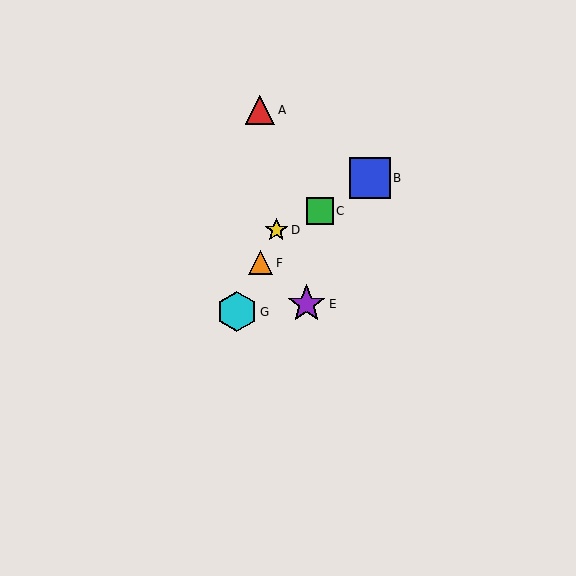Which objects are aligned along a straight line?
Objects D, F, G are aligned along a straight line.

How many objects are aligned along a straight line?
3 objects (D, F, G) are aligned along a straight line.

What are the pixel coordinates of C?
Object C is at (320, 211).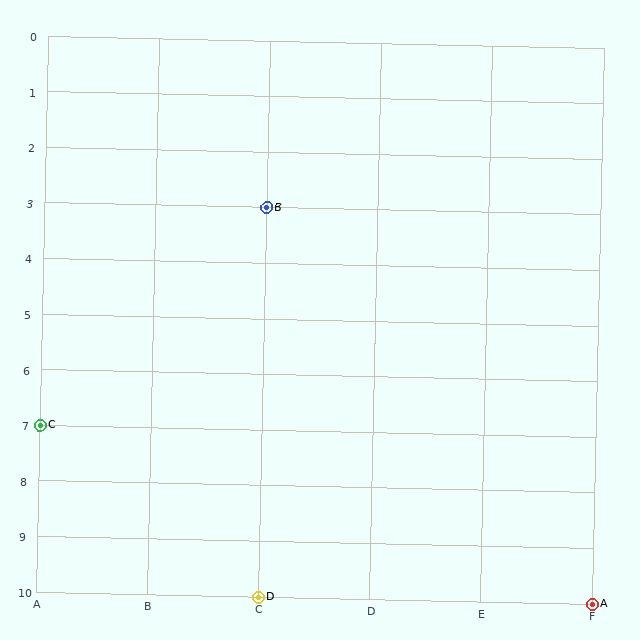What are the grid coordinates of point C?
Point C is at grid coordinates (A, 7).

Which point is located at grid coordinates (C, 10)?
Point D is at (C, 10).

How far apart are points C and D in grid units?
Points C and D are 2 columns and 3 rows apart (about 3.6 grid units diagonally).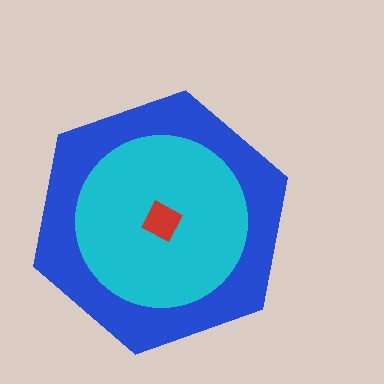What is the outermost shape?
The blue hexagon.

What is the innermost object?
The red diamond.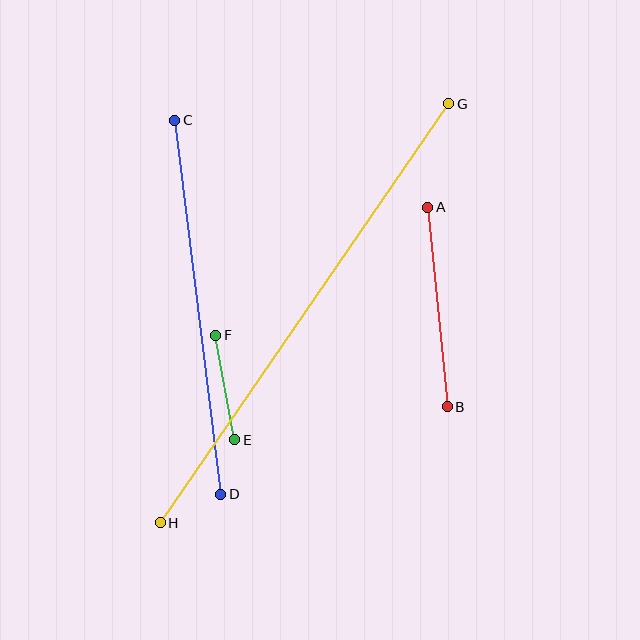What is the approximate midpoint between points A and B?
The midpoint is at approximately (438, 307) pixels.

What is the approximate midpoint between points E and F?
The midpoint is at approximately (225, 388) pixels.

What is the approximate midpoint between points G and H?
The midpoint is at approximately (305, 313) pixels.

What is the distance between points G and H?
The distance is approximately 509 pixels.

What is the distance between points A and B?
The distance is approximately 201 pixels.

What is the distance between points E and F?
The distance is approximately 106 pixels.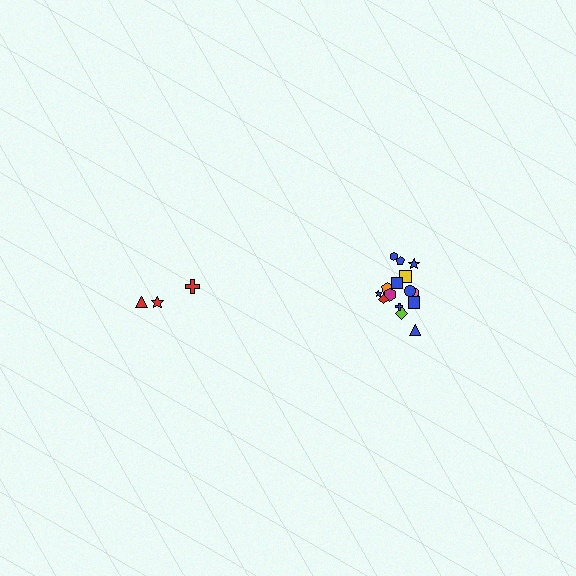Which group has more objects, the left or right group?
The right group.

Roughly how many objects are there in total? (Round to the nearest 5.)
Roughly 20 objects in total.